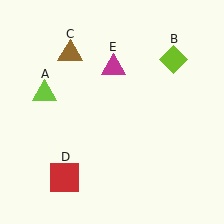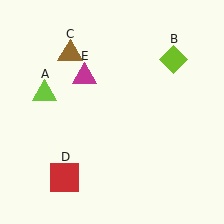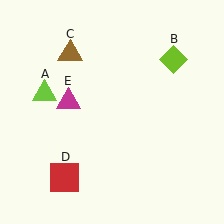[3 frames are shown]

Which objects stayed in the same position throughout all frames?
Lime triangle (object A) and lime diamond (object B) and brown triangle (object C) and red square (object D) remained stationary.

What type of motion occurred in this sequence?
The magenta triangle (object E) rotated counterclockwise around the center of the scene.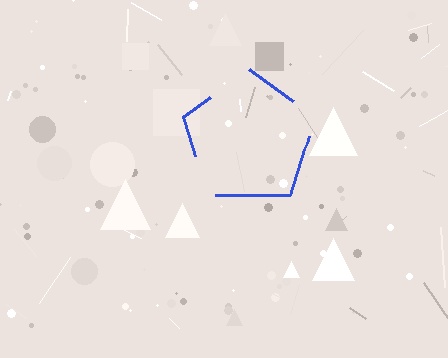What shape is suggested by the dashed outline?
The dashed outline suggests a pentagon.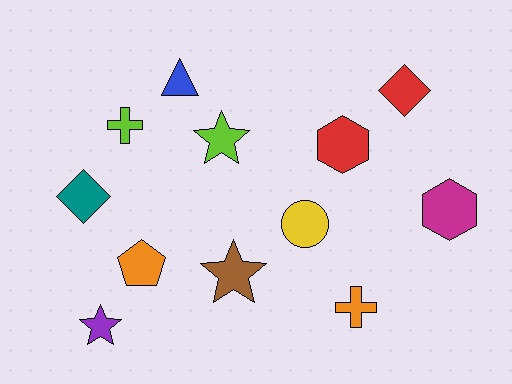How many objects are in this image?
There are 12 objects.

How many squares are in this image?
There are no squares.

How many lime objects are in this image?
There are 2 lime objects.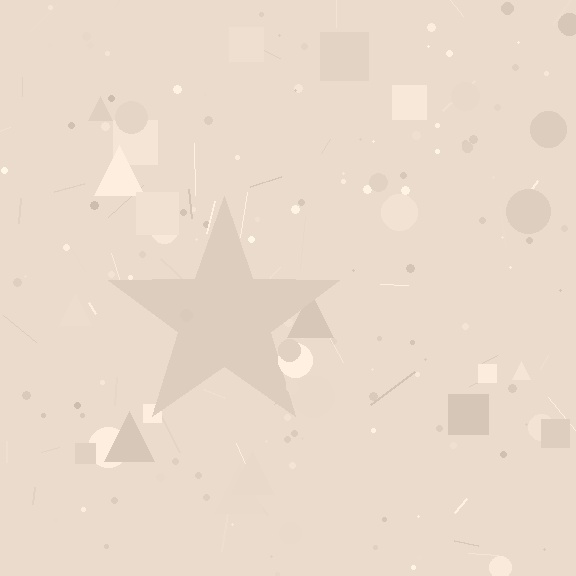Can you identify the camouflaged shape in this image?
The camouflaged shape is a star.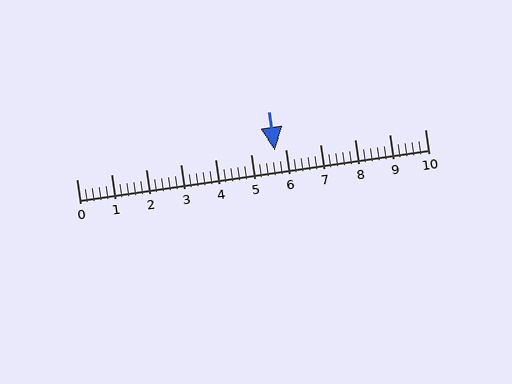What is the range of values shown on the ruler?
The ruler shows values from 0 to 10.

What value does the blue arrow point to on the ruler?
The blue arrow points to approximately 5.7.